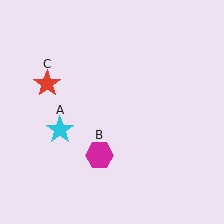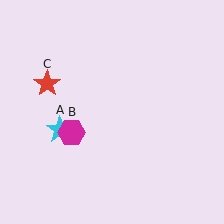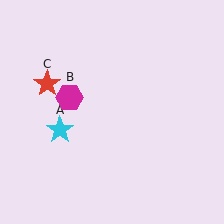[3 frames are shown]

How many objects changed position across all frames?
1 object changed position: magenta hexagon (object B).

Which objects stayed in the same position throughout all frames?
Cyan star (object A) and red star (object C) remained stationary.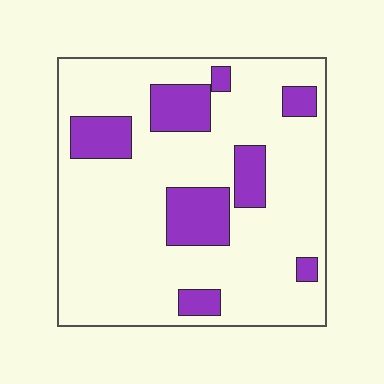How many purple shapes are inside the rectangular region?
8.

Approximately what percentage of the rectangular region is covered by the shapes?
Approximately 20%.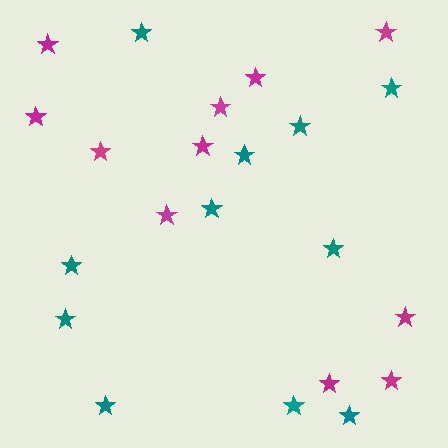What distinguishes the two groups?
There are 2 groups: one group of magenta stars (11) and one group of teal stars (11).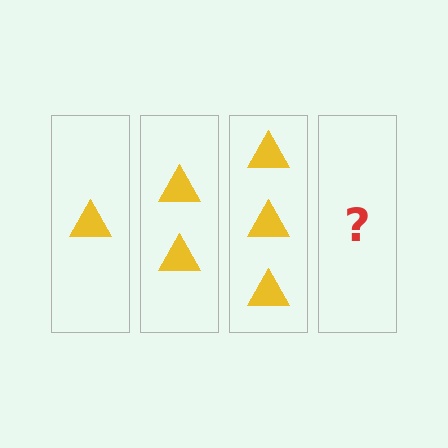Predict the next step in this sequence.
The next step is 4 triangles.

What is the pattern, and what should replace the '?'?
The pattern is that each step adds one more triangle. The '?' should be 4 triangles.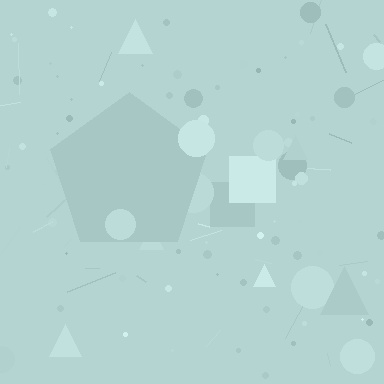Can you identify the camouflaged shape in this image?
The camouflaged shape is a pentagon.